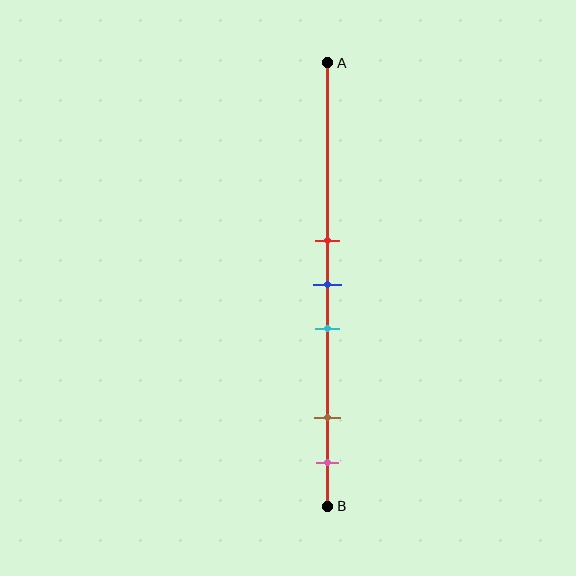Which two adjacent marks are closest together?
The red and blue marks are the closest adjacent pair.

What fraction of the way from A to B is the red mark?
The red mark is approximately 40% (0.4) of the way from A to B.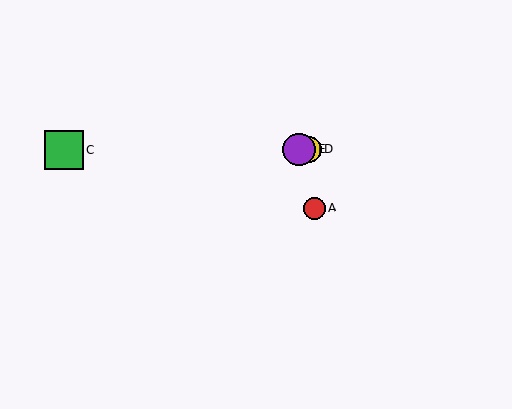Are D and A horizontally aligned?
No, D is at y≈149 and A is at y≈208.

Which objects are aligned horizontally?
Objects B, C, D, E are aligned horizontally.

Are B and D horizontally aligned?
Yes, both are at y≈151.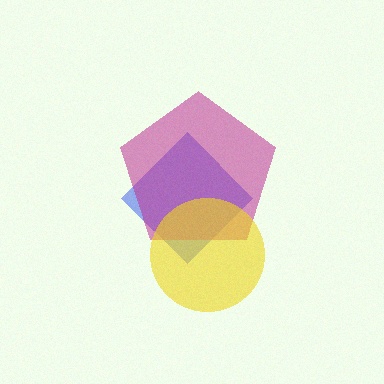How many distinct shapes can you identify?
There are 3 distinct shapes: a blue diamond, a magenta pentagon, a yellow circle.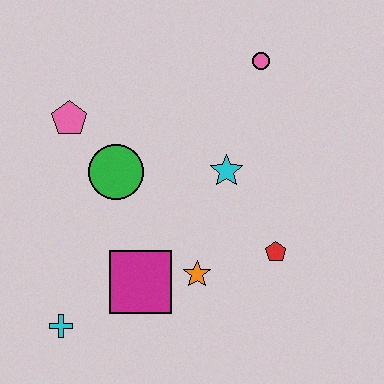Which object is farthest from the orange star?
The pink circle is farthest from the orange star.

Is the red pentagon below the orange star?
No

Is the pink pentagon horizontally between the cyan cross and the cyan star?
Yes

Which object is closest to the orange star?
The magenta square is closest to the orange star.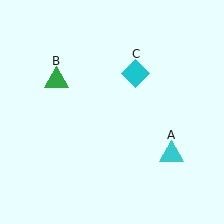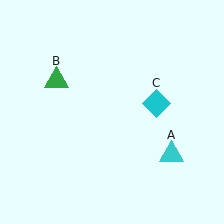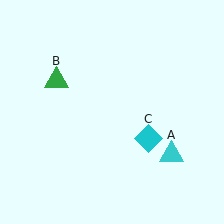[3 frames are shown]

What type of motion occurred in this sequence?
The cyan diamond (object C) rotated clockwise around the center of the scene.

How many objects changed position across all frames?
1 object changed position: cyan diamond (object C).